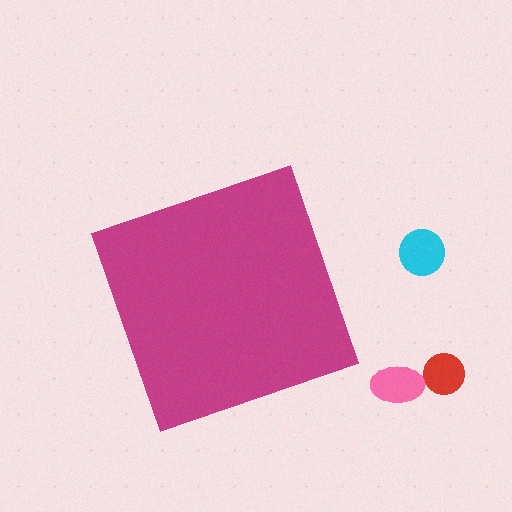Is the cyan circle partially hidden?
No, the cyan circle is fully visible.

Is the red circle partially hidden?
No, the red circle is fully visible.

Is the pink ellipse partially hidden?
No, the pink ellipse is fully visible.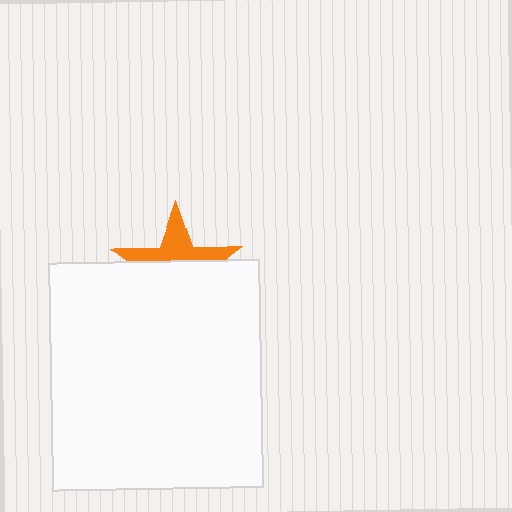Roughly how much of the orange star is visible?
A small part of it is visible (roughly 42%).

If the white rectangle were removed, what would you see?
You would see the complete orange star.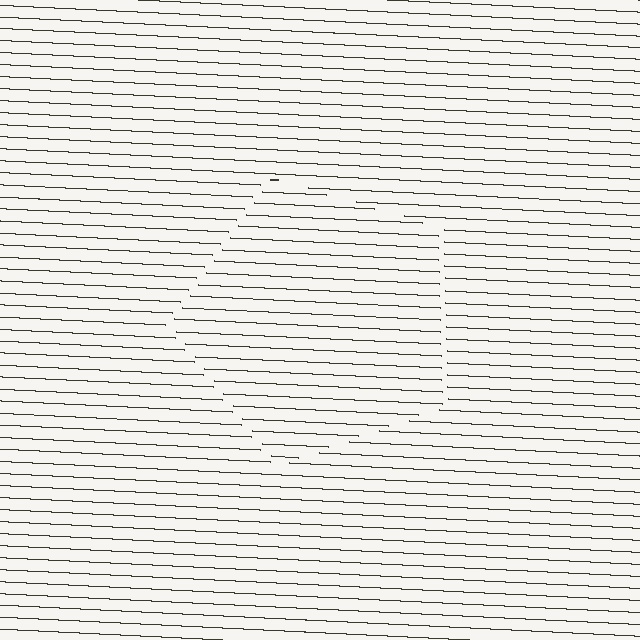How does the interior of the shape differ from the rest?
The interior of the shape contains the same grating, shifted by half a period — the contour is defined by the phase discontinuity where line-ends from the inner and outer gratings abut.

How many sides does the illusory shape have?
5 sides — the line-ends trace a pentagon.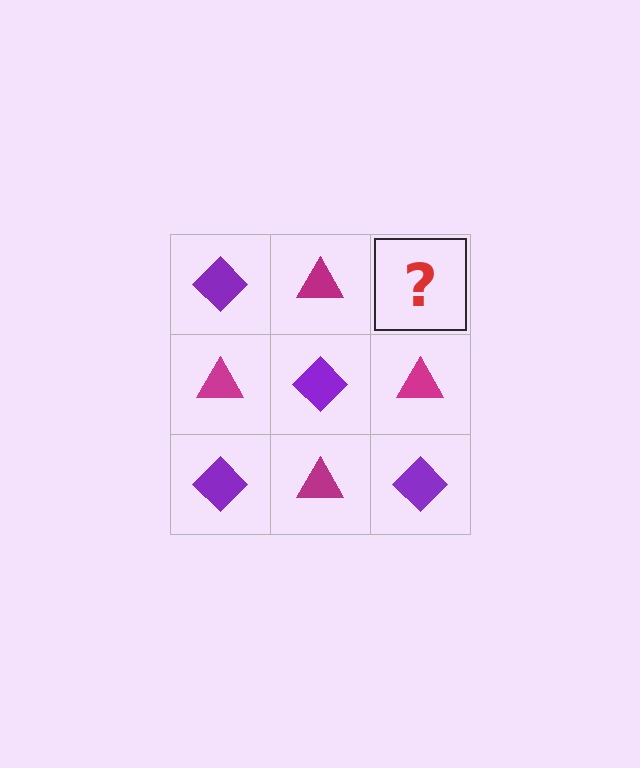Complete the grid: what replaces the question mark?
The question mark should be replaced with a purple diamond.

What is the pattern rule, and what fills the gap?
The rule is that it alternates purple diamond and magenta triangle in a checkerboard pattern. The gap should be filled with a purple diamond.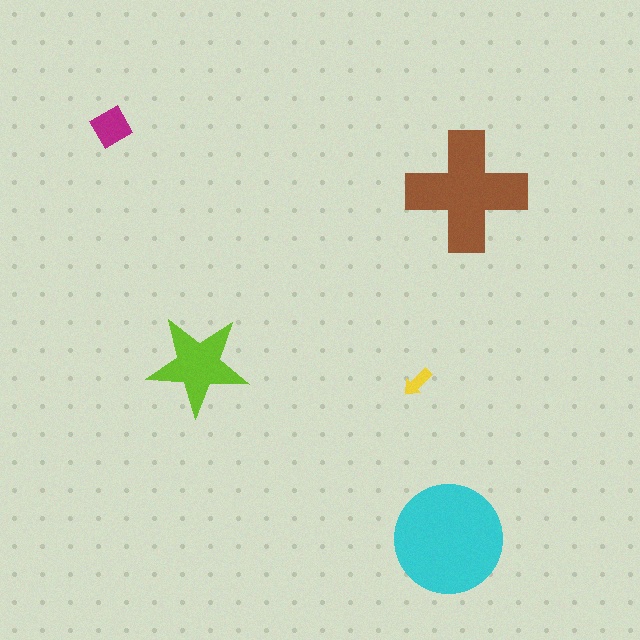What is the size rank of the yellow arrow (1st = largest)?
5th.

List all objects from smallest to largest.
The yellow arrow, the magenta diamond, the lime star, the brown cross, the cyan circle.